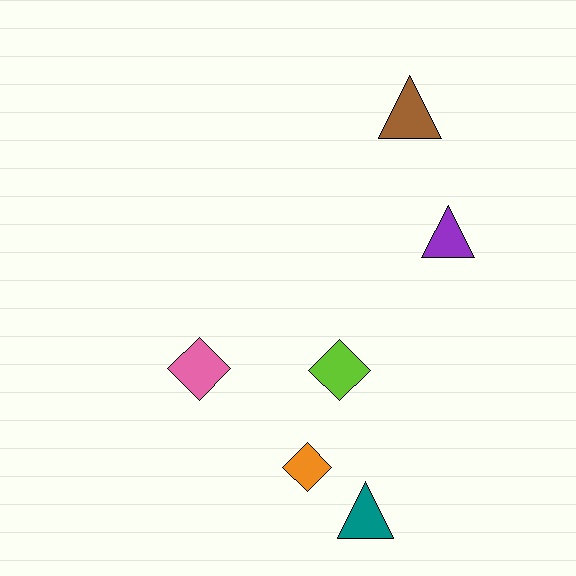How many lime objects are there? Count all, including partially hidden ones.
There is 1 lime object.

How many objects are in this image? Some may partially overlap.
There are 6 objects.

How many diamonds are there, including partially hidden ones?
There are 3 diamonds.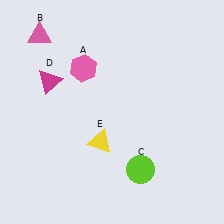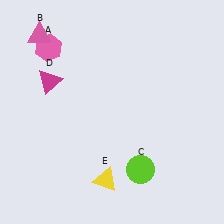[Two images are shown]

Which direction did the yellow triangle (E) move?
The yellow triangle (E) moved down.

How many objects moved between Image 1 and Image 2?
2 objects moved between the two images.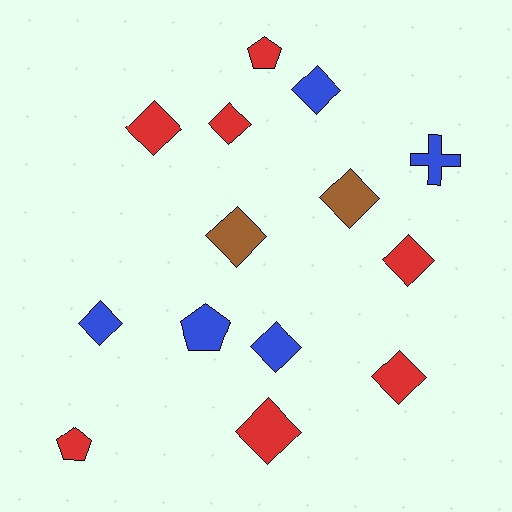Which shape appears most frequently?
Diamond, with 10 objects.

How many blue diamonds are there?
There are 3 blue diamonds.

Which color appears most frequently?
Red, with 7 objects.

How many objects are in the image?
There are 14 objects.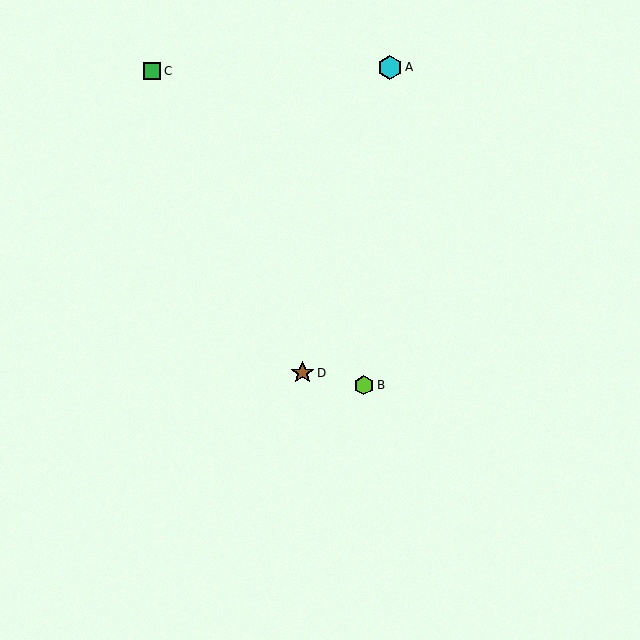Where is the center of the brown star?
The center of the brown star is at (302, 373).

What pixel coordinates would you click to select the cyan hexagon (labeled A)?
Click at (390, 67) to select the cyan hexagon A.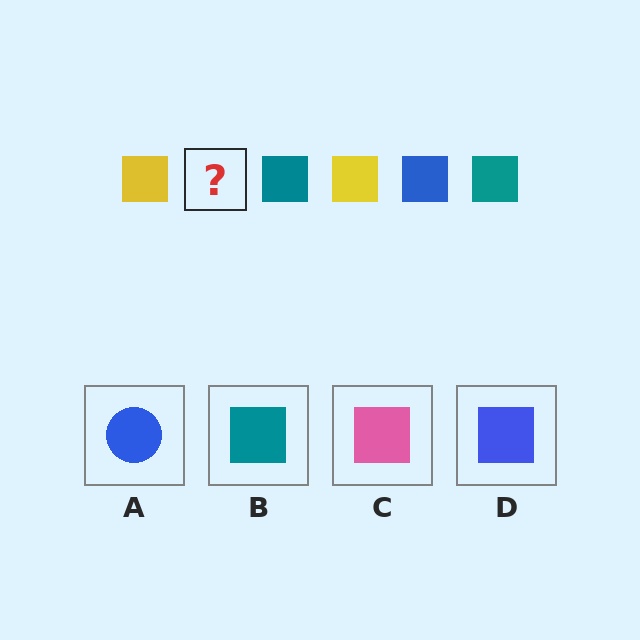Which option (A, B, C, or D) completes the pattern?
D.